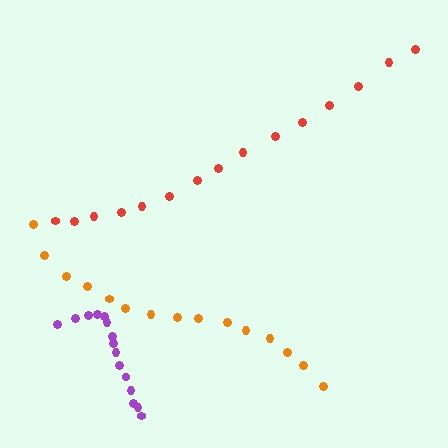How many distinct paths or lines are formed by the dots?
There are 3 distinct paths.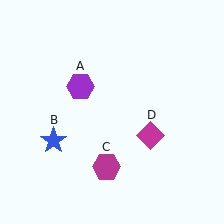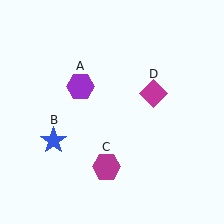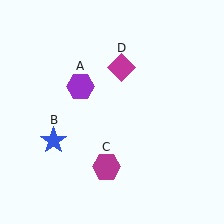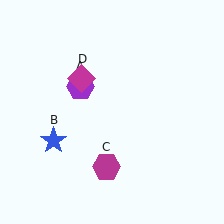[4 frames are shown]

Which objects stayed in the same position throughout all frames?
Purple hexagon (object A) and blue star (object B) and magenta hexagon (object C) remained stationary.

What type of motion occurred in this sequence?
The magenta diamond (object D) rotated counterclockwise around the center of the scene.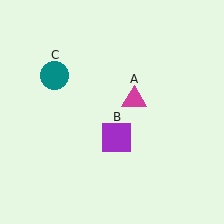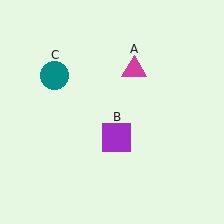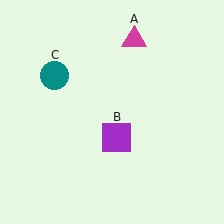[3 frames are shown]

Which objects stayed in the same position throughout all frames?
Purple square (object B) and teal circle (object C) remained stationary.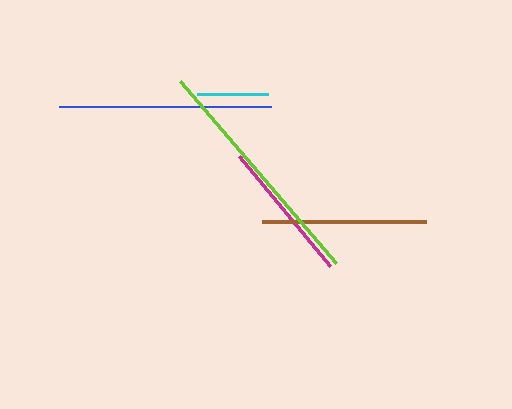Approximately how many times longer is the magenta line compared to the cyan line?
The magenta line is approximately 2.0 times the length of the cyan line.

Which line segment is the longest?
The lime line is the longest at approximately 239 pixels.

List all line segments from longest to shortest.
From longest to shortest: lime, blue, brown, magenta, cyan.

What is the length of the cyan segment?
The cyan segment is approximately 71 pixels long.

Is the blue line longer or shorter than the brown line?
The blue line is longer than the brown line.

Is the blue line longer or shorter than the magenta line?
The blue line is longer than the magenta line.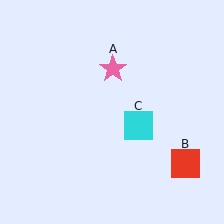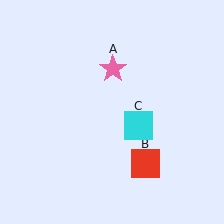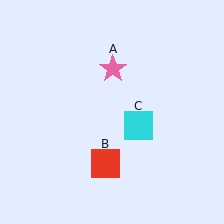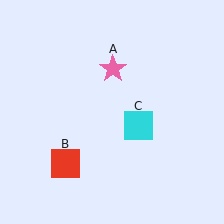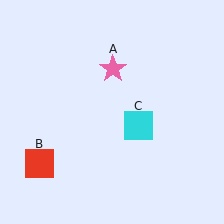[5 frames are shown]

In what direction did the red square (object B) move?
The red square (object B) moved left.